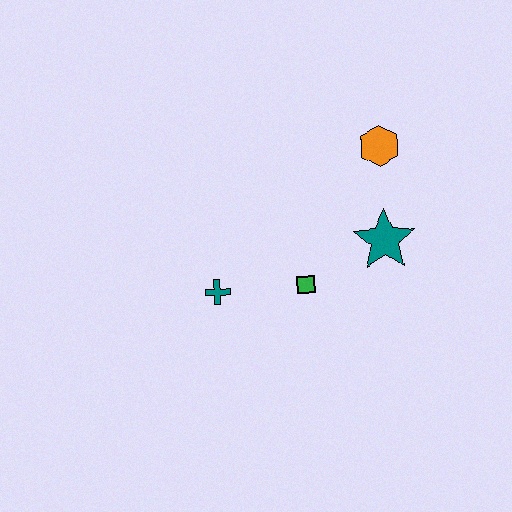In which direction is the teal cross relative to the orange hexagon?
The teal cross is to the left of the orange hexagon.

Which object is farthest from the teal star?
The teal cross is farthest from the teal star.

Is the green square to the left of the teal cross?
No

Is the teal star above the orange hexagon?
No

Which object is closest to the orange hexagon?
The teal star is closest to the orange hexagon.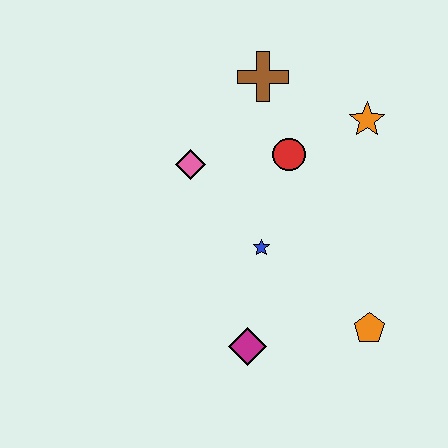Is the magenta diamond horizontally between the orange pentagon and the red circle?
No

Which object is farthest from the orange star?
The magenta diamond is farthest from the orange star.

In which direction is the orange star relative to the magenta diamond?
The orange star is above the magenta diamond.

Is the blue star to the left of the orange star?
Yes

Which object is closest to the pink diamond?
The red circle is closest to the pink diamond.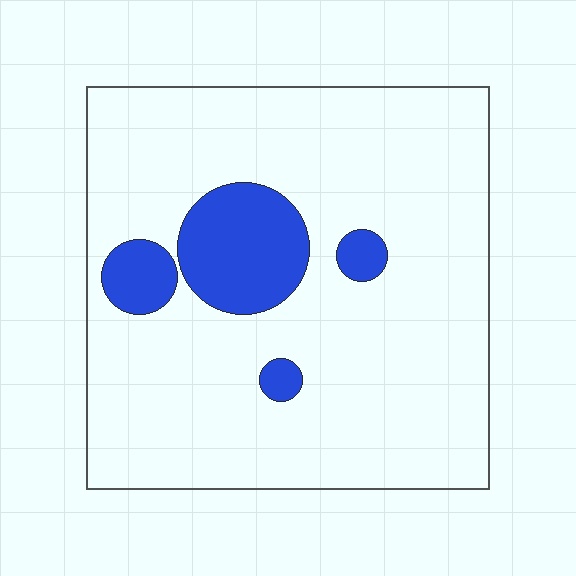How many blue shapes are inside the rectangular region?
4.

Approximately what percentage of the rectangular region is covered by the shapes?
Approximately 15%.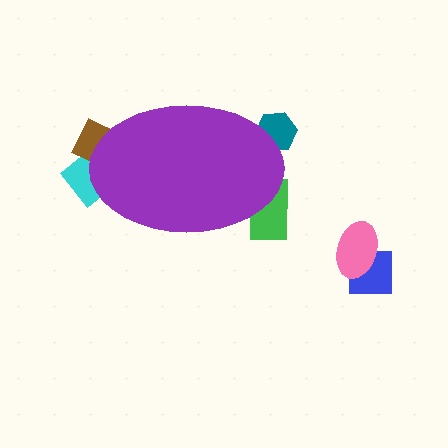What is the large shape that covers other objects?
A purple ellipse.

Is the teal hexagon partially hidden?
Yes, the teal hexagon is partially hidden behind the purple ellipse.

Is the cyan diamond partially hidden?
Yes, the cyan diamond is partially hidden behind the purple ellipse.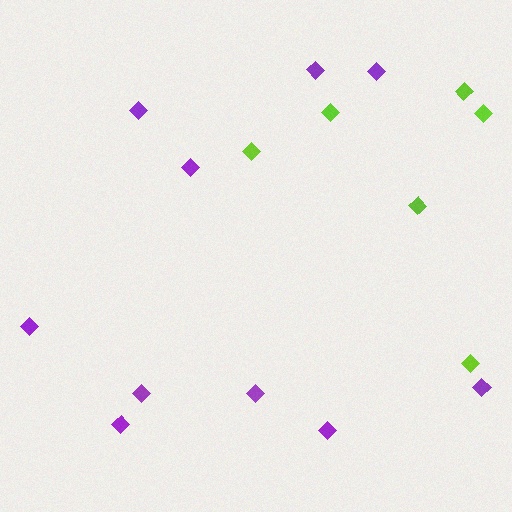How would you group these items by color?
There are 2 groups: one group of purple diamonds (10) and one group of lime diamonds (6).